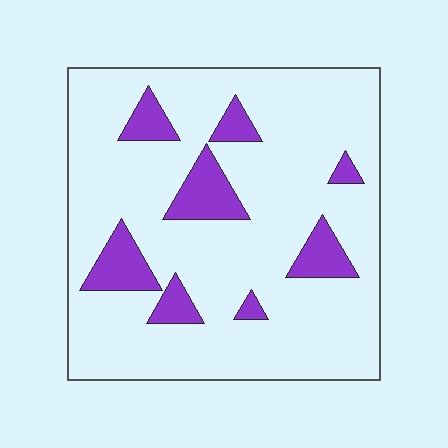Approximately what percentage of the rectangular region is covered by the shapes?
Approximately 15%.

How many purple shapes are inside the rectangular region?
8.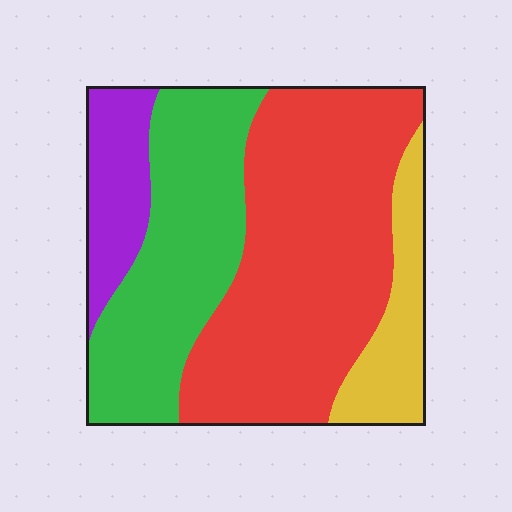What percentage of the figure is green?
Green covers roughly 30% of the figure.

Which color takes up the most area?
Red, at roughly 45%.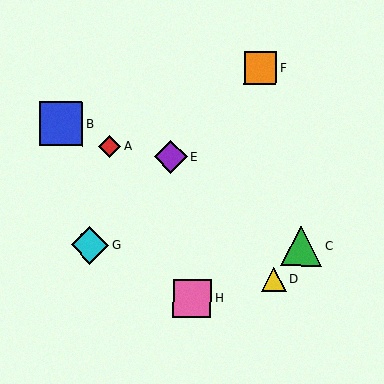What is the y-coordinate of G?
Object G is at y≈245.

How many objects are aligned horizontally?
2 objects (C, G) are aligned horizontally.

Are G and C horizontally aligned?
Yes, both are at y≈245.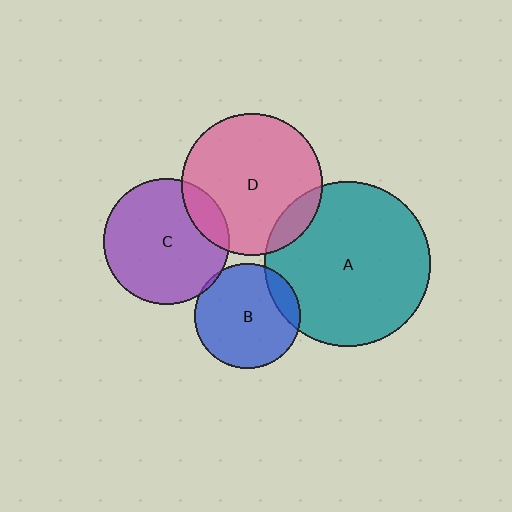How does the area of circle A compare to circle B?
Approximately 2.5 times.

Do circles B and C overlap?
Yes.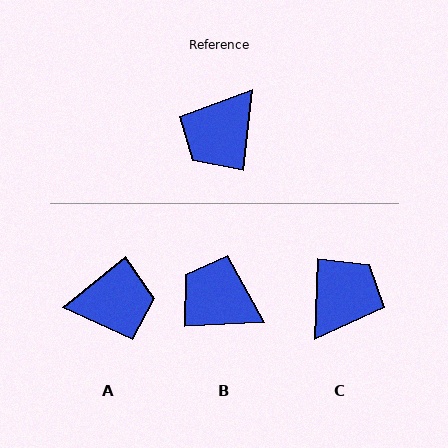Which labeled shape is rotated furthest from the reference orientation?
C, about 176 degrees away.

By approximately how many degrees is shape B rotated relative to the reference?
Approximately 80 degrees clockwise.